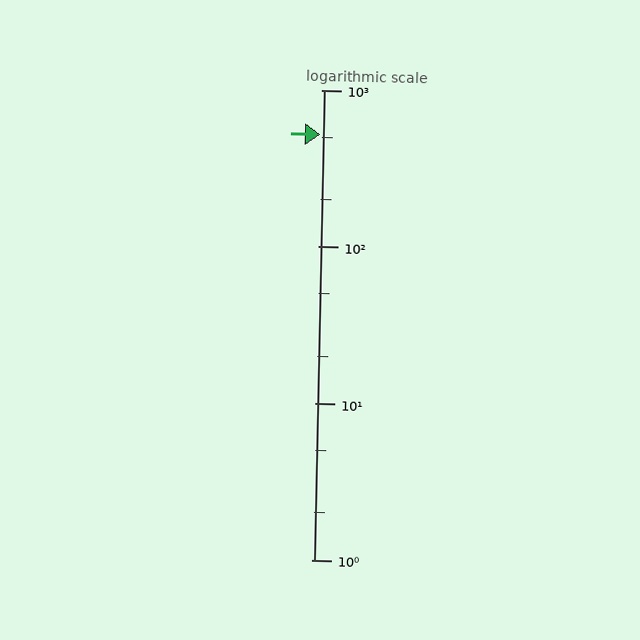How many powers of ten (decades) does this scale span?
The scale spans 3 decades, from 1 to 1000.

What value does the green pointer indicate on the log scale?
The pointer indicates approximately 520.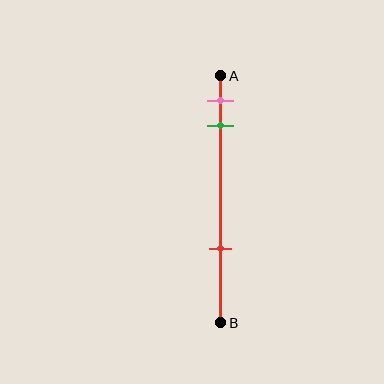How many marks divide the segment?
There are 3 marks dividing the segment.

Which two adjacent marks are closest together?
The pink and green marks are the closest adjacent pair.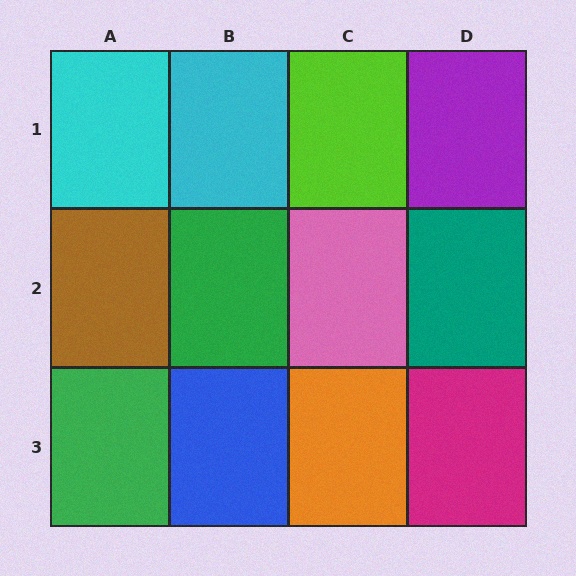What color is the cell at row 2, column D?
Teal.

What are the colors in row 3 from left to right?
Green, blue, orange, magenta.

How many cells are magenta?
1 cell is magenta.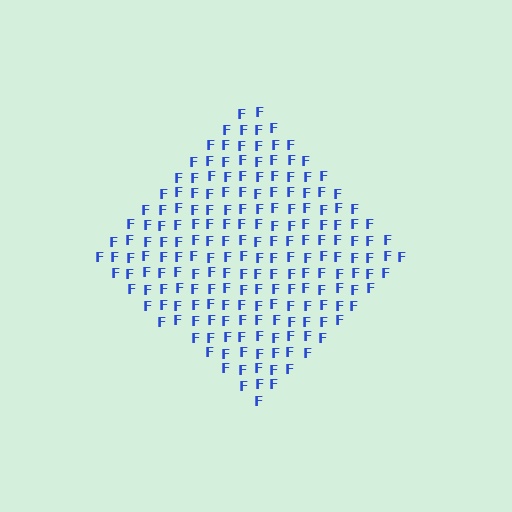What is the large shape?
The large shape is a diamond.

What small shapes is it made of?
It is made of small letter F's.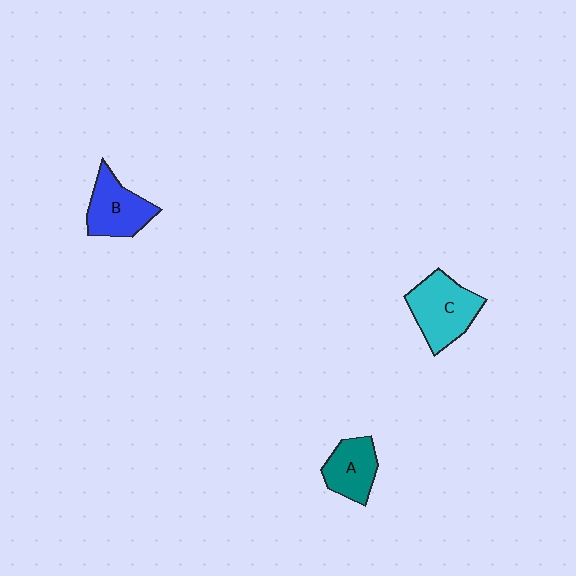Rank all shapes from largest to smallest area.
From largest to smallest: C (cyan), B (blue), A (teal).